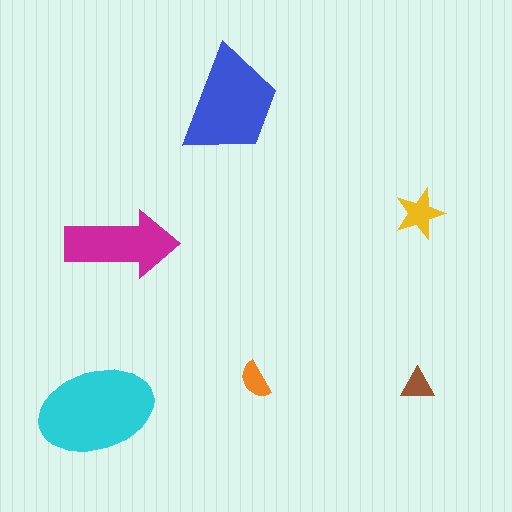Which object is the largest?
The cyan ellipse.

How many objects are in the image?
There are 6 objects in the image.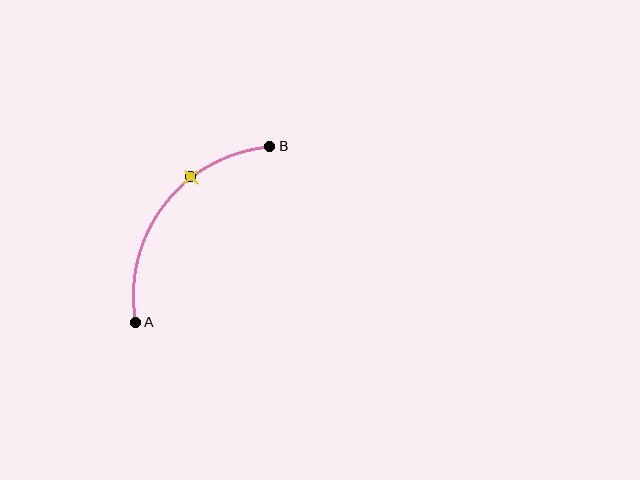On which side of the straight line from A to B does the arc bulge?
The arc bulges above and to the left of the straight line connecting A and B.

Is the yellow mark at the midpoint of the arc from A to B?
No. The yellow mark lies on the arc but is closer to endpoint B. The arc midpoint would be at the point on the curve equidistant along the arc from both A and B.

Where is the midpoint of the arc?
The arc midpoint is the point on the curve farthest from the straight line joining A and B. It sits above and to the left of that line.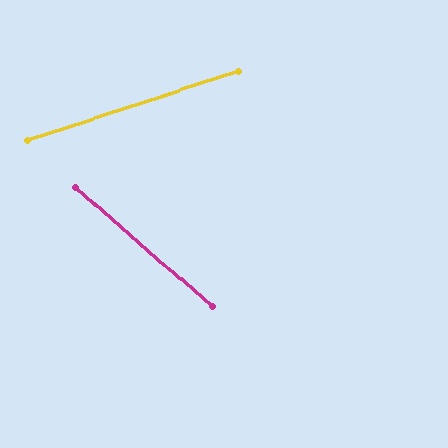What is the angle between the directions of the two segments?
Approximately 59 degrees.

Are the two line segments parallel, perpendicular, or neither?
Neither parallel nor perpendicular — they differ by about 59°.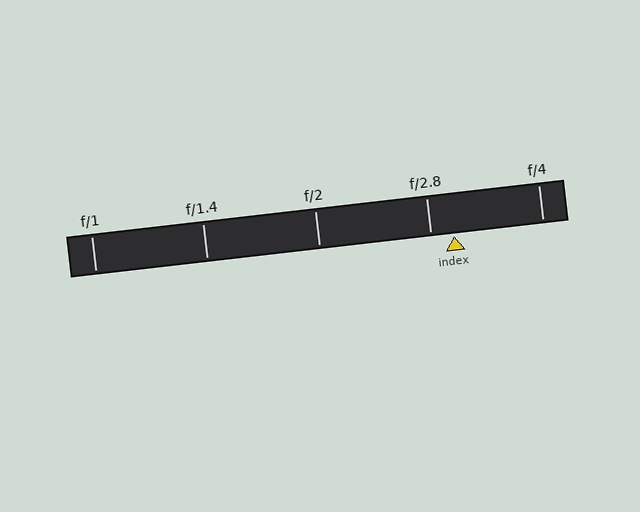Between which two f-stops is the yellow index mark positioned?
The index mark is between f/2.8 and f/4.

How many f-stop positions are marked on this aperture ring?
There are 5 f-stop positions marked.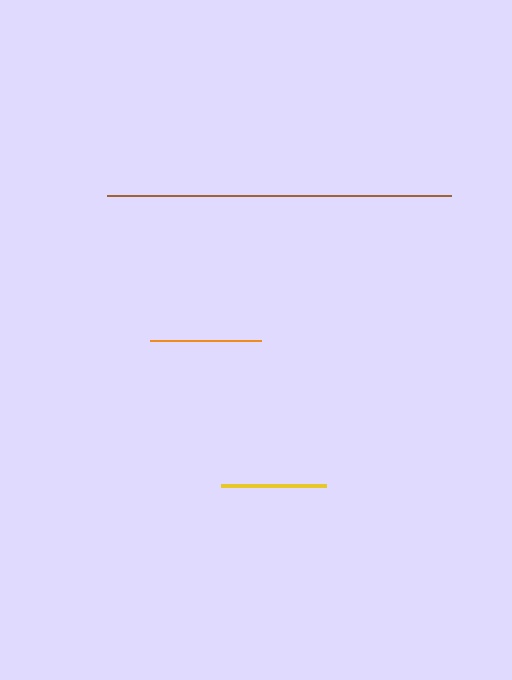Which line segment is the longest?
The brown line is the longest at approximately 344 pixels.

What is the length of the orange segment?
The orange segment is approximately 112 pixels long.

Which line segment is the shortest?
The yellow line is the shortest at approximately 106 pixels.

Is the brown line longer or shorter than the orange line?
The brown line is longer than the orange line.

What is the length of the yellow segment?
The yellow segment is approximately 106 pixels long.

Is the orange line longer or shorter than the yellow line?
The orange line is longer than the yellow line.